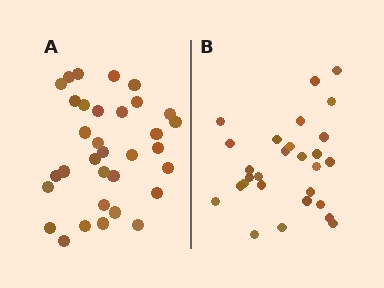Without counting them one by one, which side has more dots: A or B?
Region A (the left region) has more dots.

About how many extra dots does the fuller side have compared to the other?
Region A has about 5 more dots than region B.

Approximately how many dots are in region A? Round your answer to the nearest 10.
About 30 dots. (The exact count is 33, which rounds to 30.)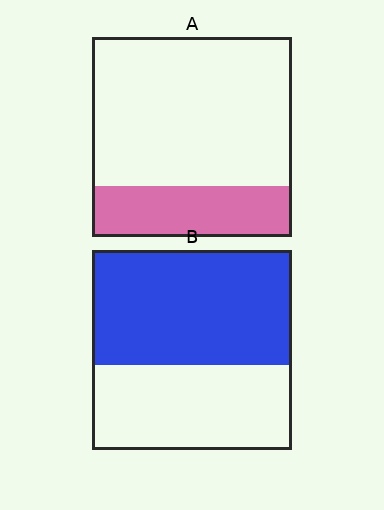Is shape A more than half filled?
No.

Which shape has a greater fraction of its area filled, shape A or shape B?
Shape B.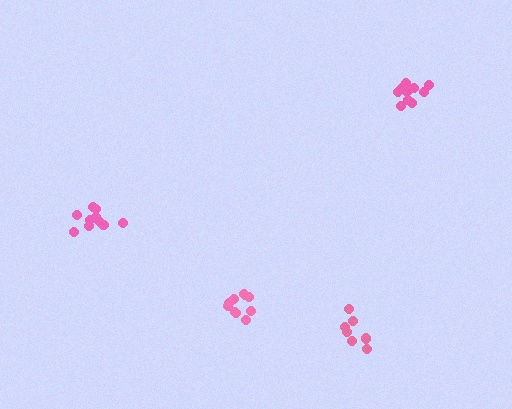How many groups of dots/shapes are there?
There are 4 groups.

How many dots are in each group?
Group 1: 12 dots, Group 2: 10 dots, Group 3: 7 dots, Group 4: 10 dots (39 total).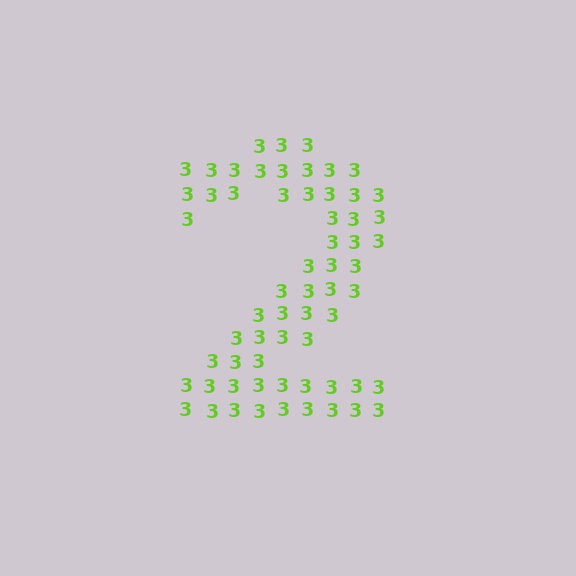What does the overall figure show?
The overall figure shows the digit 2.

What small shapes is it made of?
It is made of small digit 3's.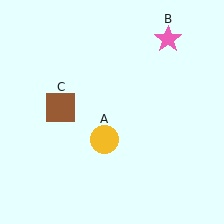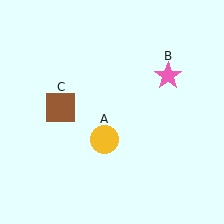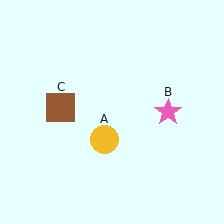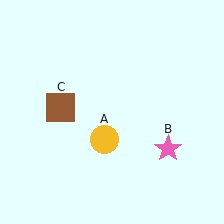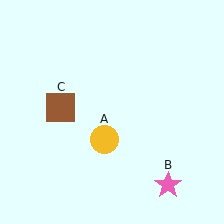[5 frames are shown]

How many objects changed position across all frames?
1 object changed position: pink star (object B).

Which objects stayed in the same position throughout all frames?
Yellow circle (object A) and brown square (object C) remained stationary.